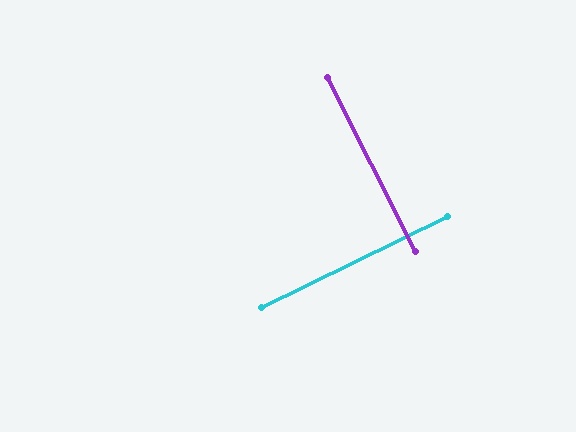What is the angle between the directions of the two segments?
Approximately 89 degrees.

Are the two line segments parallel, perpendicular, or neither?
Perpendicular — they meet at approximately 89°.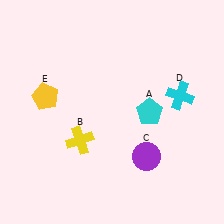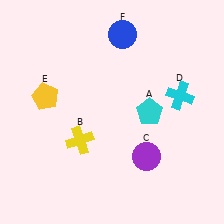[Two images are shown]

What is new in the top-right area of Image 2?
A blue circle (F) was added in the top-right area of Image 2.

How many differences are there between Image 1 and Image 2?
There is 1 difference between the two images.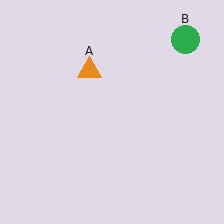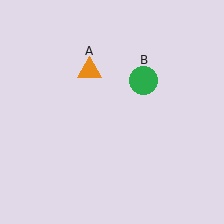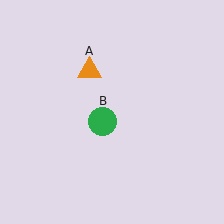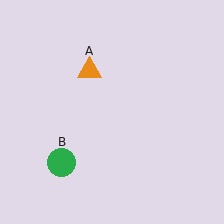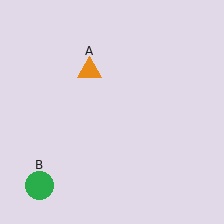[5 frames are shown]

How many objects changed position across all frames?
1 object changed position: green circle (object B).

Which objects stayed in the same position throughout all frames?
Orange triangle (object A) remained stationary.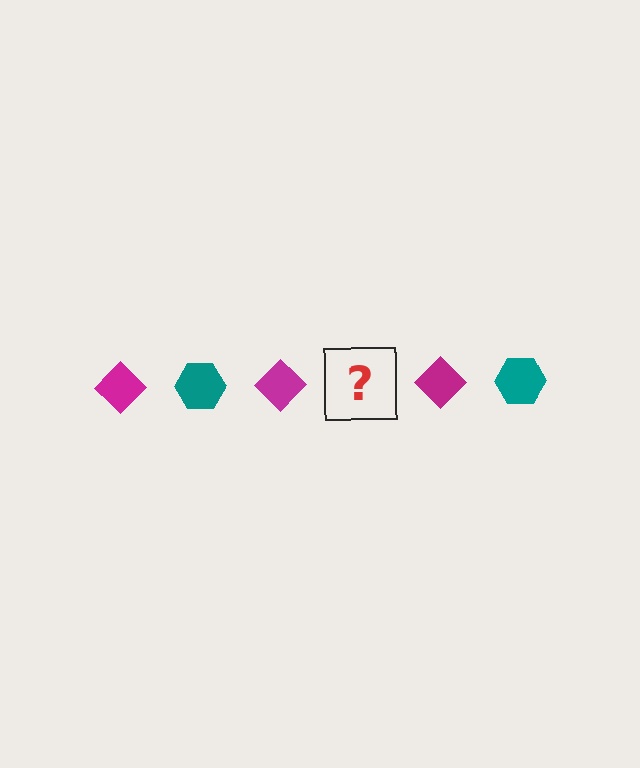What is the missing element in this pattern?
The missing element is a teal hexagon.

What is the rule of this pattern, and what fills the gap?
The rule is that the pattern alternates between magenta diamond and teal hexagon. The gap should be filled with a teal hexagon.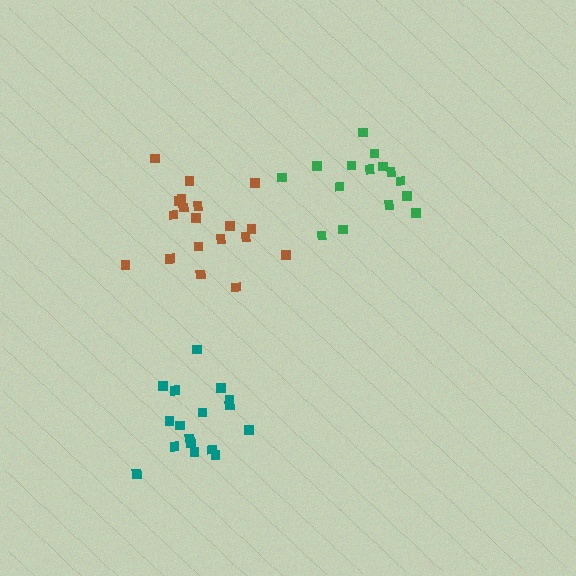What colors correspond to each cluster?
The clusters are colored: brown, green, teal.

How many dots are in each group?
Group 1: 19 dots, Group 2: 15 dots, Group 3: 17 dots (51 total).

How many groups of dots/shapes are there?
There are 3 groups.